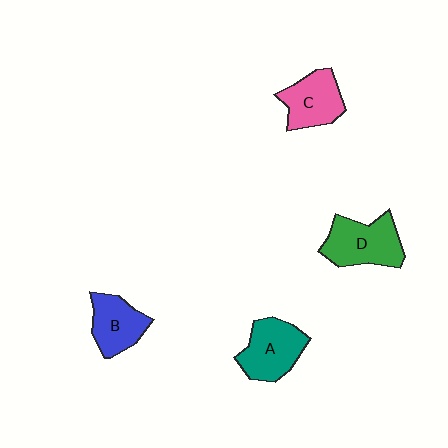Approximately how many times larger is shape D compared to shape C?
Approximately 1.2 times.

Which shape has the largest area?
Shape D (green).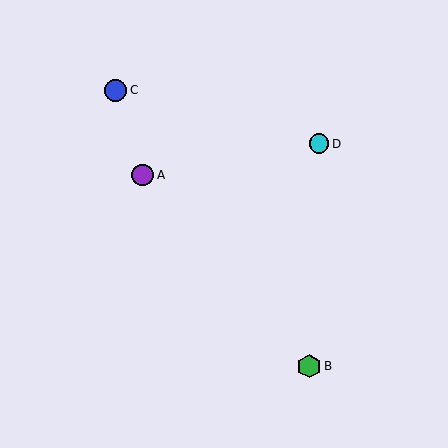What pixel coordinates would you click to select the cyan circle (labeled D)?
Click at (319, 144) to select the cyan circle D.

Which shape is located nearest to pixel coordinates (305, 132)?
The cyan circle (labeled D) at (319, 144) is nearest to that location.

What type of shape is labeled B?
Shape B is a green hexagon.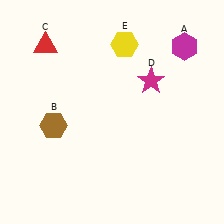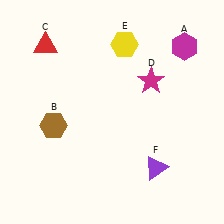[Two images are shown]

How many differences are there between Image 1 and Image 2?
There is 1 difference between the two images.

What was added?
A purple triangle (F) was added in Image 2.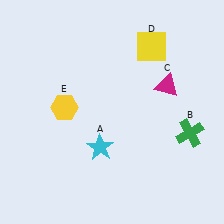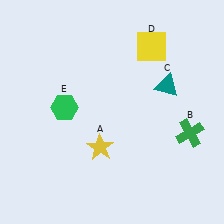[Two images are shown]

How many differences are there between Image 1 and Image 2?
There are 3 differences between the two images.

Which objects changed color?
A changed from cyan to yellow. C changed from magenta to teal. E changed from yellow to green.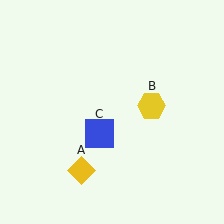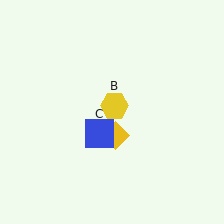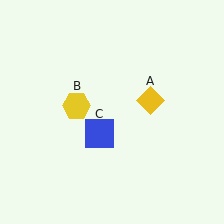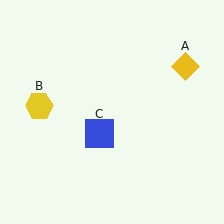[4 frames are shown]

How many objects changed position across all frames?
2 objects changed position: yellow diamond (object A), yellow hexagon (object B).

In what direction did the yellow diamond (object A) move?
The yellow diamond (object A) moved up and to the right.